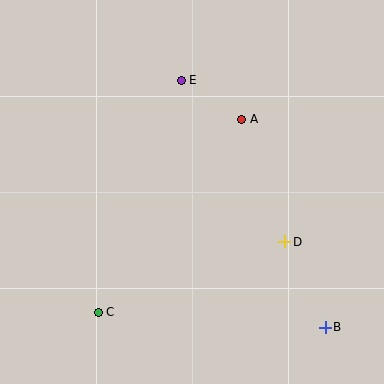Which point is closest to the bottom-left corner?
Point C is closest to the bottom-left corner.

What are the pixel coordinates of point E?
Point E is at (181, 80).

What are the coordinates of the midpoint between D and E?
The midpoint between D and E is at (233, 161).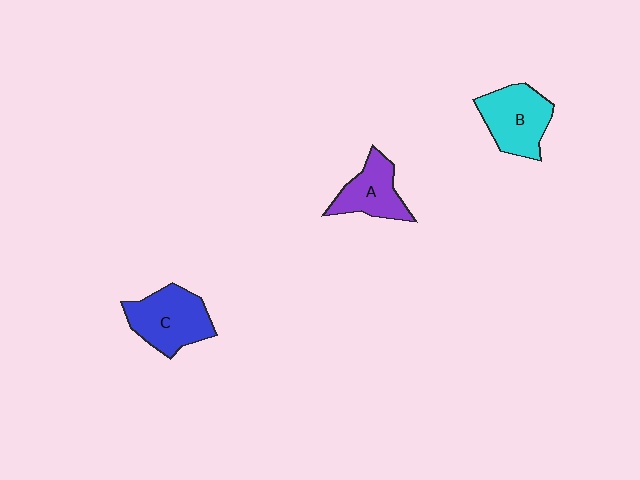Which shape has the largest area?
Shape C (blue).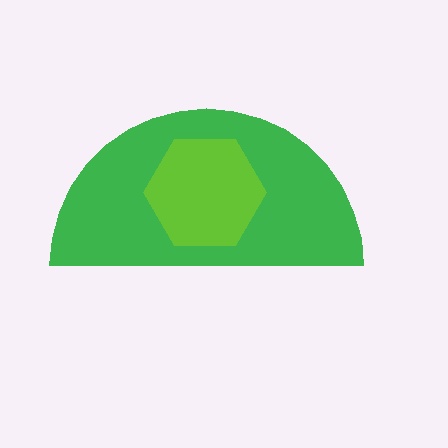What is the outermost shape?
The green semicircle.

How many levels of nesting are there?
2.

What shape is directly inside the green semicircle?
The lime hexagon.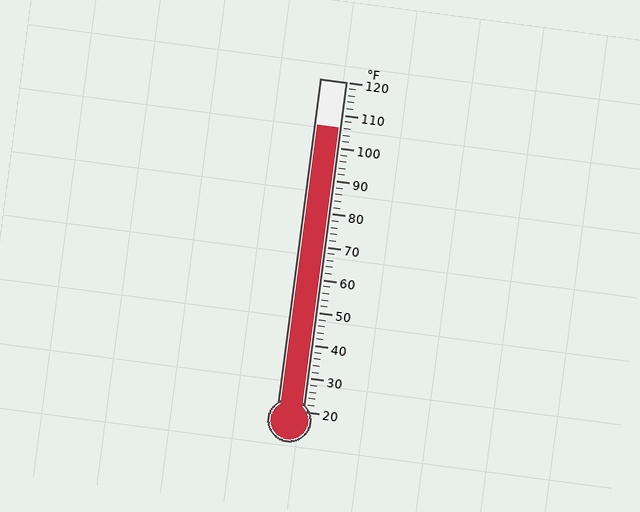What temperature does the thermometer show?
The thermometer shows approximately 106°F.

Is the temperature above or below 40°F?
The temperature is above 40°F.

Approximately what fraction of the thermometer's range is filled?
The thermometer is filled to approximately 85% of its range.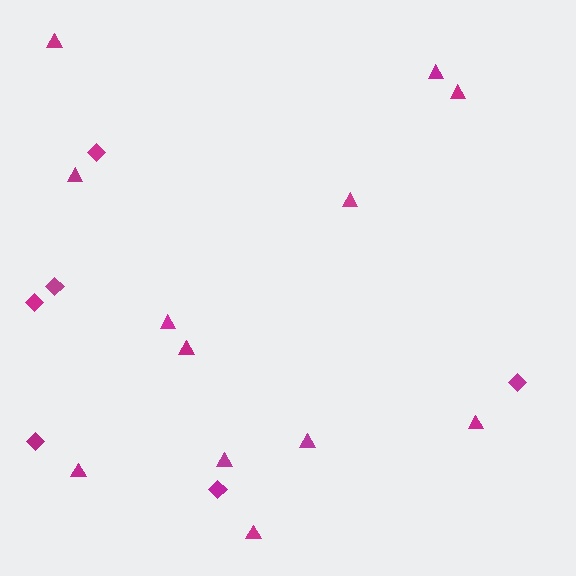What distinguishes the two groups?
There are 2 groups: one group of diamonds (6) and one group of triangles (12).